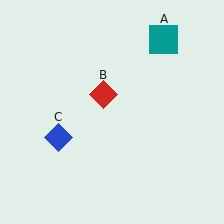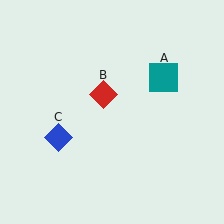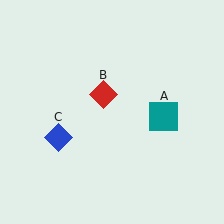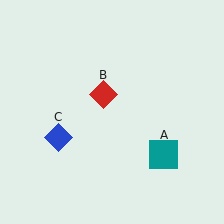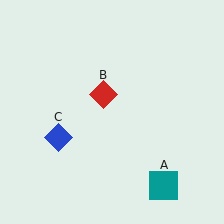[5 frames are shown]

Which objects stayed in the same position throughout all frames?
Red diamond (object B) and blue diamond (object C) remained stationary.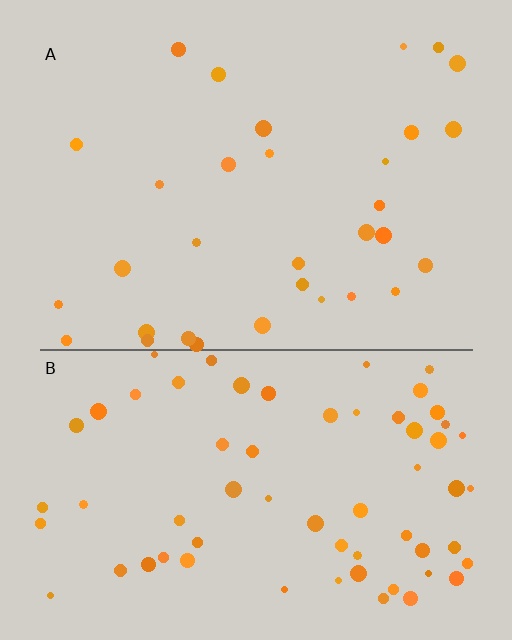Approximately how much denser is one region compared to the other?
Approximately 2.1× — region B over region A.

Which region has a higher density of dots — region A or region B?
B (the bottom).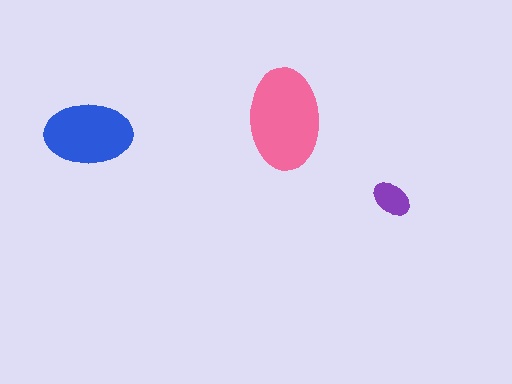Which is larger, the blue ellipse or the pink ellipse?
The pink one.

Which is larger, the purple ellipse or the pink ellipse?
The pink one.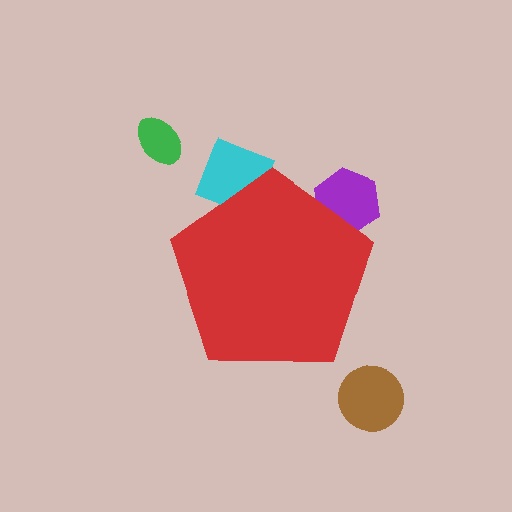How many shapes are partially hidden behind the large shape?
2 shapes are partially hidden.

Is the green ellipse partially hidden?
No, the green ellipse is fully visible.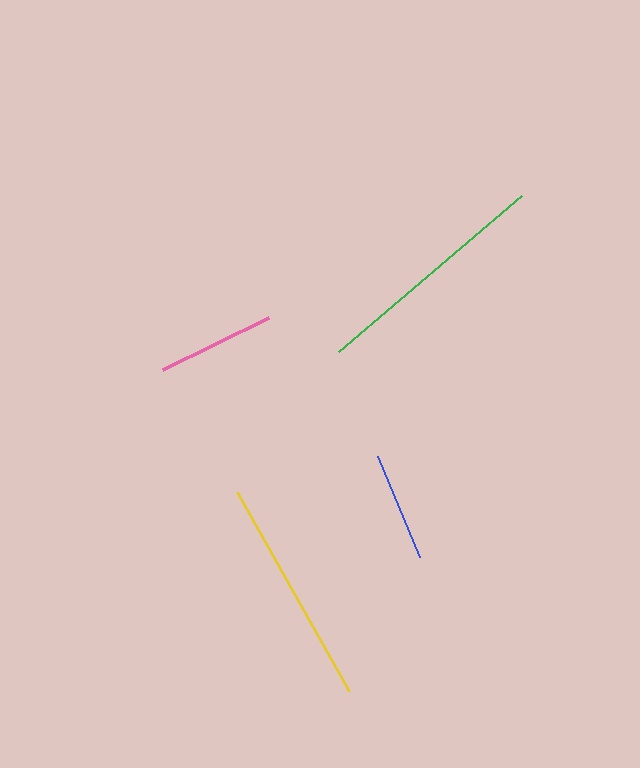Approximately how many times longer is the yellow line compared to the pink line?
The yellow line is approximately 1.9 times the length of the pink line.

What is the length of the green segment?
The green segment is approximately 240 pixels long.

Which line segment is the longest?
The green line is the longest at approximately 240 pixels.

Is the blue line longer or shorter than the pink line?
The pink line is longer than the blue line.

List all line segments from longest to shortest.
From longest to shortest: green, yellow, pink, blue.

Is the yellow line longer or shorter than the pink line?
The yellow line is longer than the pink line.